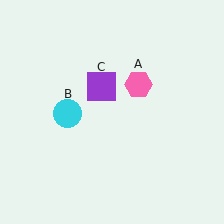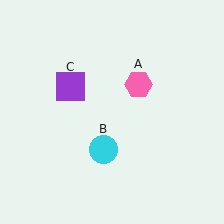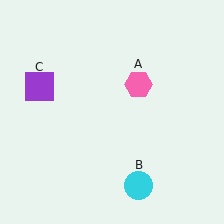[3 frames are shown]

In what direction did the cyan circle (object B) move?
The cyan circle (object B) moved down and to the right.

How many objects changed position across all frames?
2 objects changed position: cyan circle (object B), purple square (object C).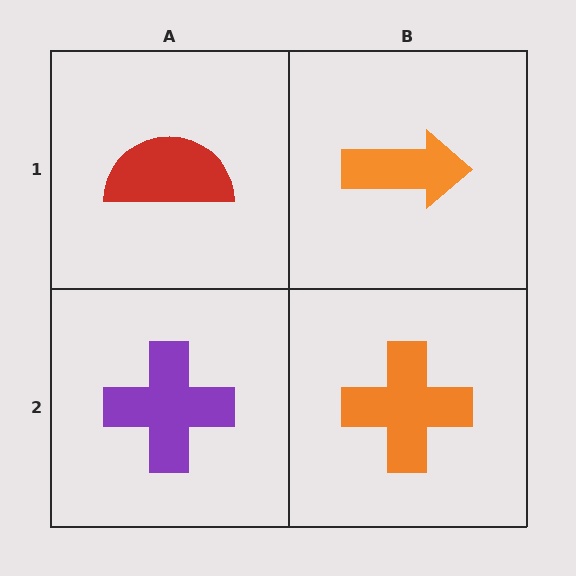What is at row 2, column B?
An orange cross.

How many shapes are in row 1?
2 shapes.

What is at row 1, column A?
A red semicircle.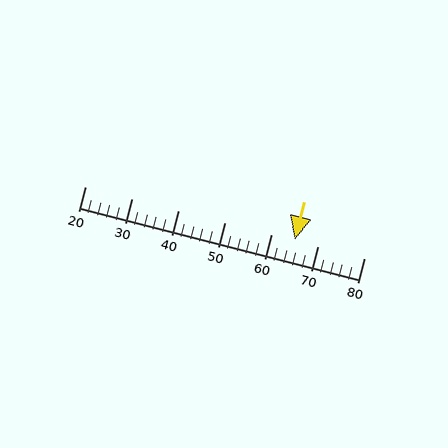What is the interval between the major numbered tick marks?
The major tick marks are spaced 10 units apart.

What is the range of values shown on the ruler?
The ruler shows values from 20 to 80.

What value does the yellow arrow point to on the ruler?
The yellow arrow points to approximately 65.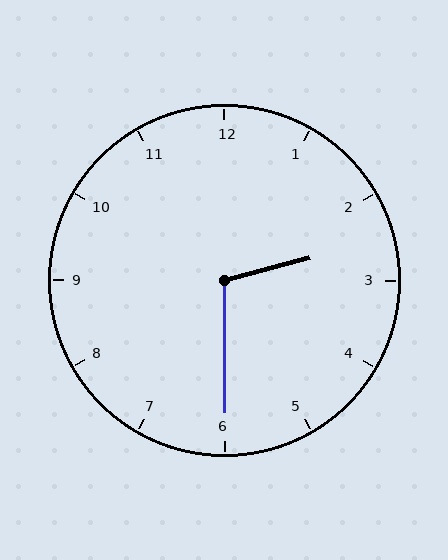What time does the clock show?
2:30.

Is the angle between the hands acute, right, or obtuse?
It is obtuse.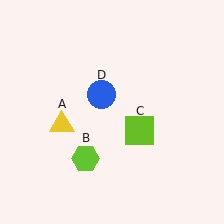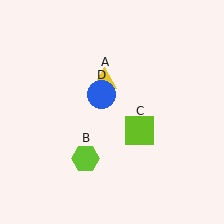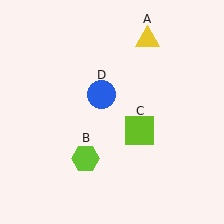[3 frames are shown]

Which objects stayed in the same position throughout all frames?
Lime hexagon (object B) and lime square (object C) and blue circle (object D) remained stationary.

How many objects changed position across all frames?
1 object changed position: yellow triangle (object A).